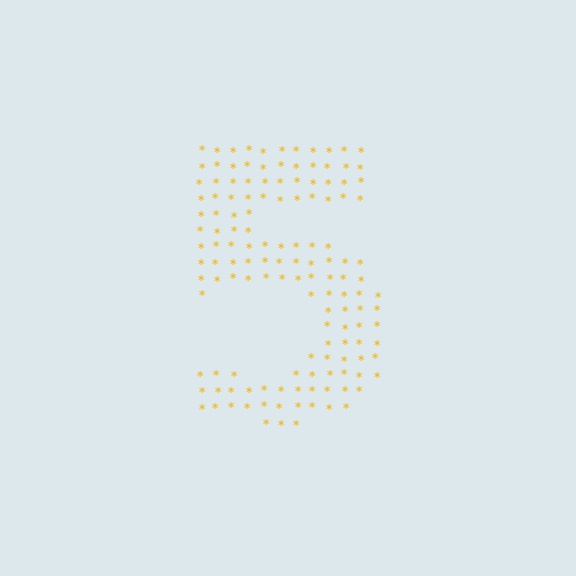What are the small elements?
The small elements are asterisks.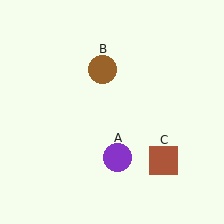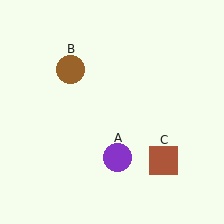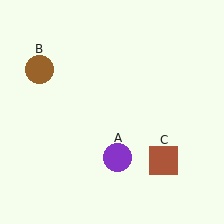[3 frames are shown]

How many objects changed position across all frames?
1 object changed position: brown circle (object B).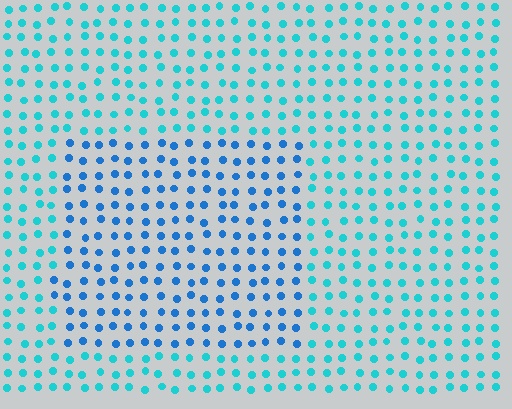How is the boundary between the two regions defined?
The boundary is defined purely by a slight shift in hue (about 30 degrees). Spacing, size, and orientation are identical on both sides.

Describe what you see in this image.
The image is filled with small cyan elements in a uniform arrangement. A rectangle-shaped region is visible where the elements are tinted to a slightly different hue, forming a subtle color boundary.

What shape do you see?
I see a rectangle.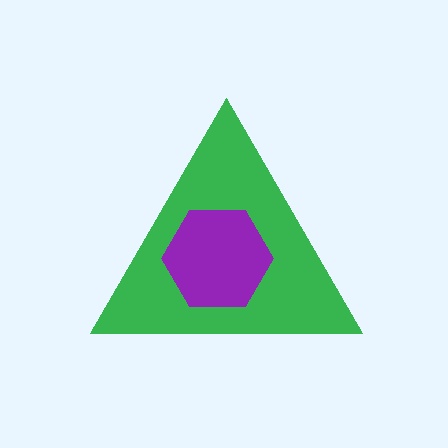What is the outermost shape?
The green triangle.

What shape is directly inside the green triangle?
The purple hexagon.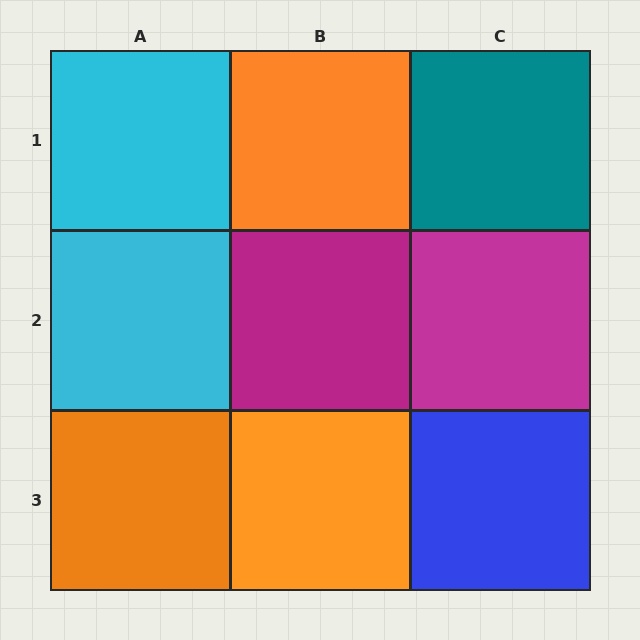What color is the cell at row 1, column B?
Orange.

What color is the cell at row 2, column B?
Magenta.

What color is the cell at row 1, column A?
Cyan.